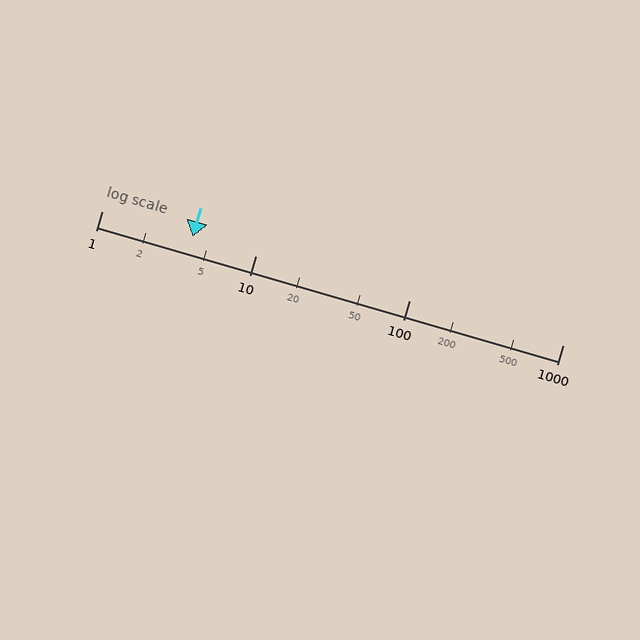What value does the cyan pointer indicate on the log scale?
The pointer indicates approximately 3.9.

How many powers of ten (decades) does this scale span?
The scale spans 3 decades, from 1 to 1000.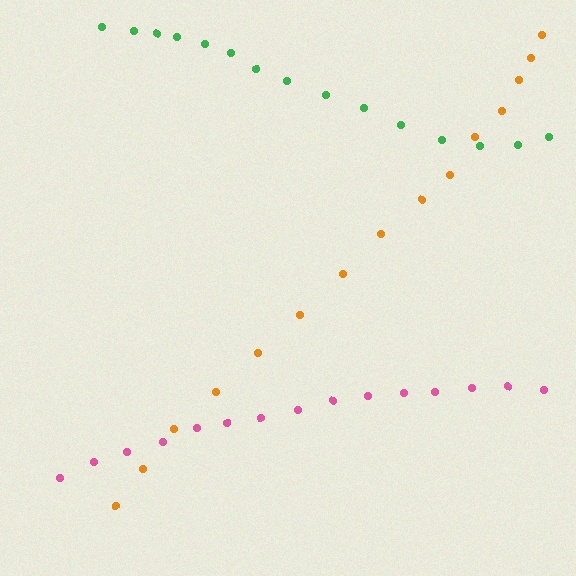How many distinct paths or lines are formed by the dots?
There are 3 distinct paths.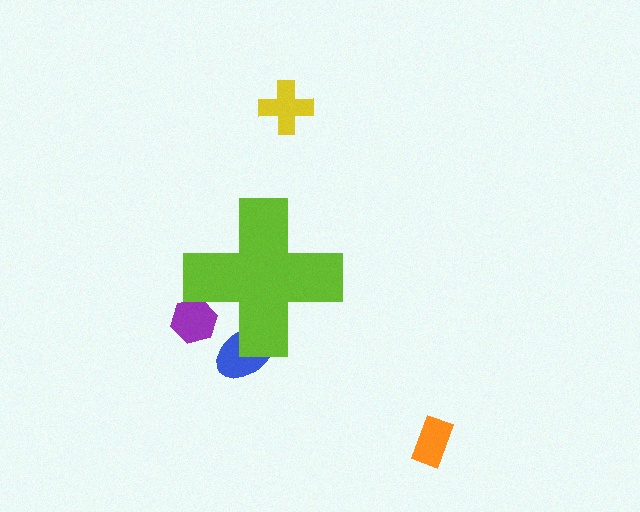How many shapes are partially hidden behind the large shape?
2 shapes are partially hidden.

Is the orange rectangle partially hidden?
No, the orange rectangle is fully visible.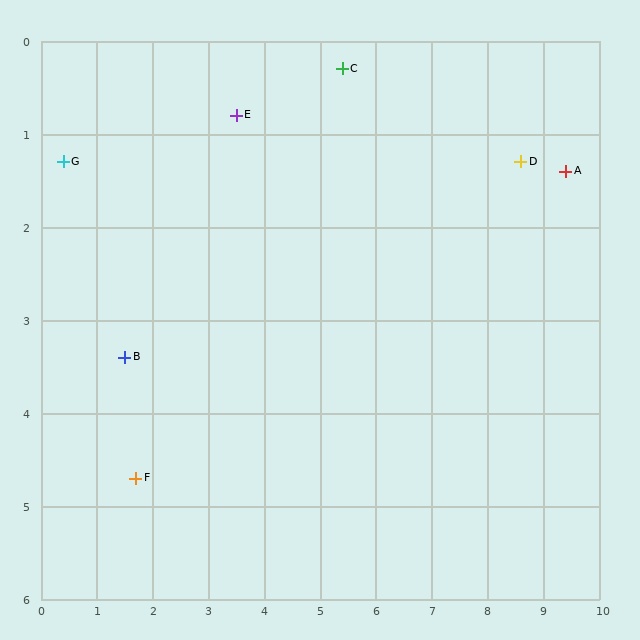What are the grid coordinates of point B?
Point B is at approximately (1.5, 3.4).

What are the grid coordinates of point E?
Point E is at approximately (3.5, 0.8).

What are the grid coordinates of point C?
Point C is at approximately (5.4, 0.3).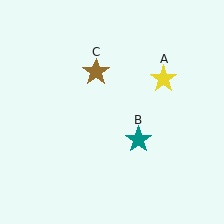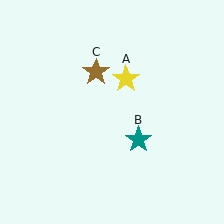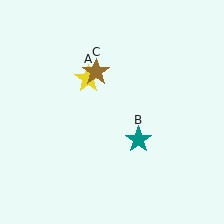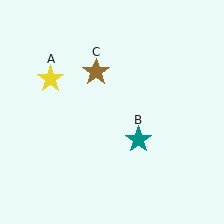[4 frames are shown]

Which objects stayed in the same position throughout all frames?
Teal star (object B) and brown star (object C) remained stationary.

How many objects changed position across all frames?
1 object changed position: yellow star (object A).